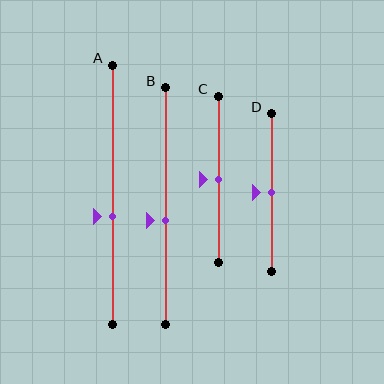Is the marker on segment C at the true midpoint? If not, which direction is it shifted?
Yes, the marker on segment C is at the true midpoint.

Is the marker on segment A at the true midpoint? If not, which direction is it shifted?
No, the marker on segment A is shifted downward by about 8% of the segment length.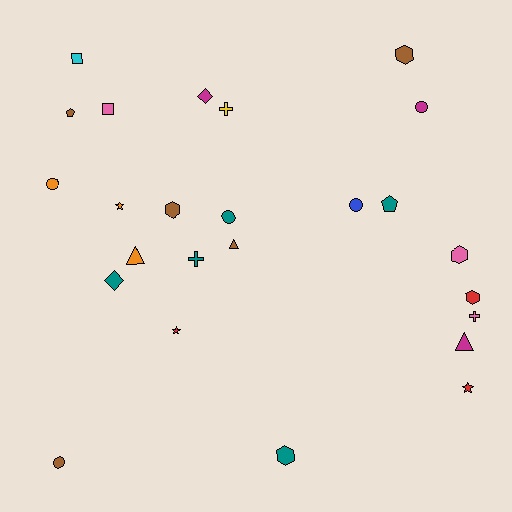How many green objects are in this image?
There are no green objects.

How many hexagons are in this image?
There are 5 hexagons.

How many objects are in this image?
There are 25 objects.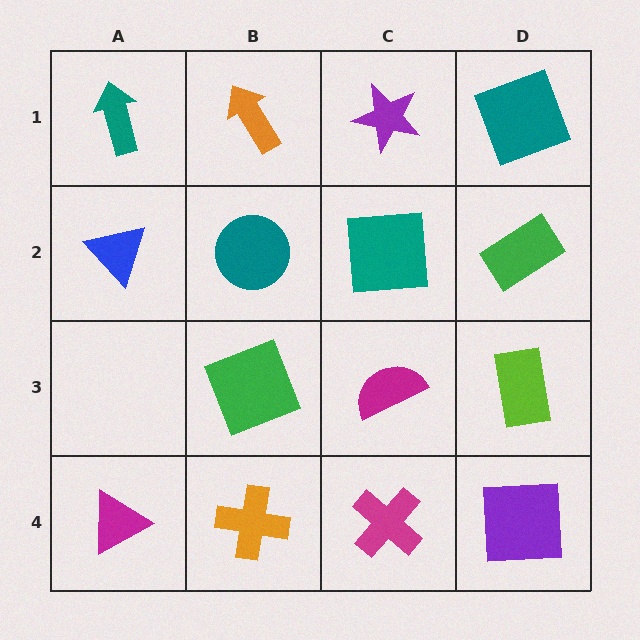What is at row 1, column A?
A teal arrow.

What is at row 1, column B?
An orange arrow.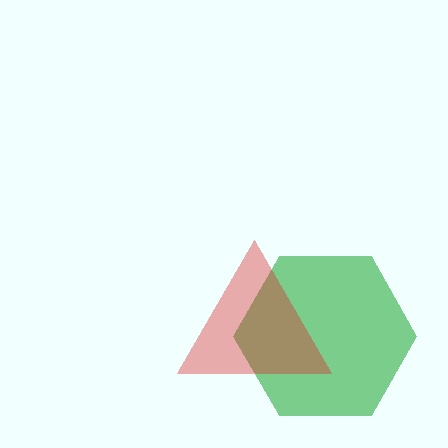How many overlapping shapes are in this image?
There are 2 overlapping shapes in the image.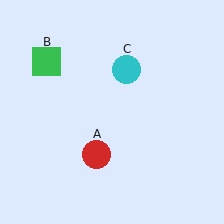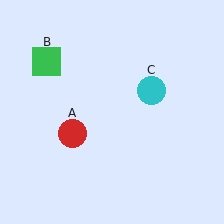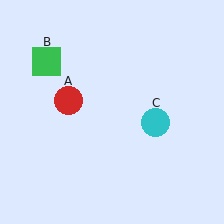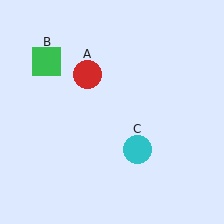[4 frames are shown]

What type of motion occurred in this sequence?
The red circle (object A), cyan circle (object C) rotated clockwise around the center of the scene.